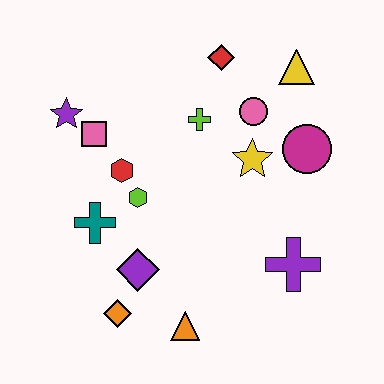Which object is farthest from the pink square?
The purple cross is farthest from the pink square.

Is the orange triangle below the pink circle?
Yes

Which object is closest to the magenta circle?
The yellow star is closest to the magenta circle.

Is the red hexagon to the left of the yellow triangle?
Yes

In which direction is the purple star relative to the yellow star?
The purple star is to the left of the yellow star.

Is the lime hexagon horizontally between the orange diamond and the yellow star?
Yes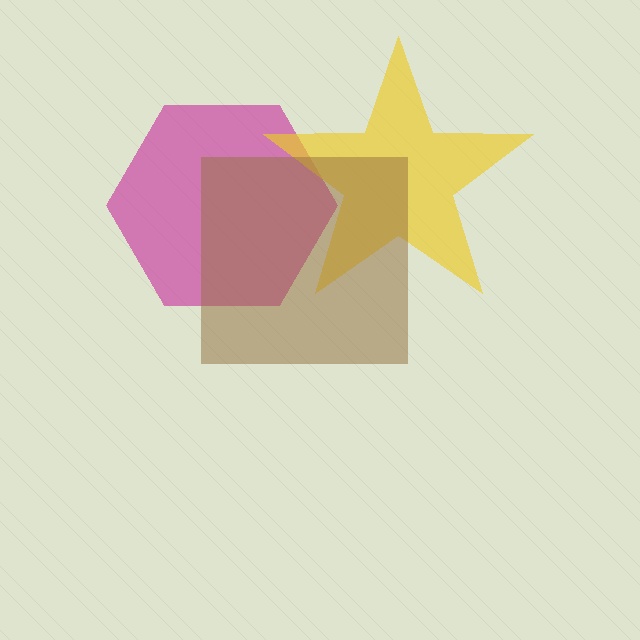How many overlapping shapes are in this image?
There are 3 overlapping shapes in the image.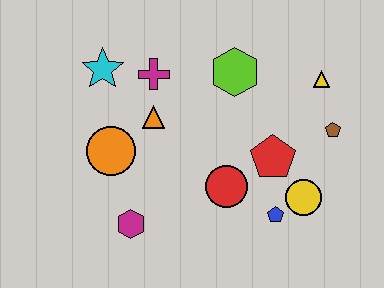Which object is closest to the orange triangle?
The magenta cross is closest to the orange triangle.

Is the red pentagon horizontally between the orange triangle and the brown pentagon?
Yes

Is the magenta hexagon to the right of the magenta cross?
No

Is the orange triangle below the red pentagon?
No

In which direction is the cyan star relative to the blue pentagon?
The cyan star is to the left of the blue pentagon.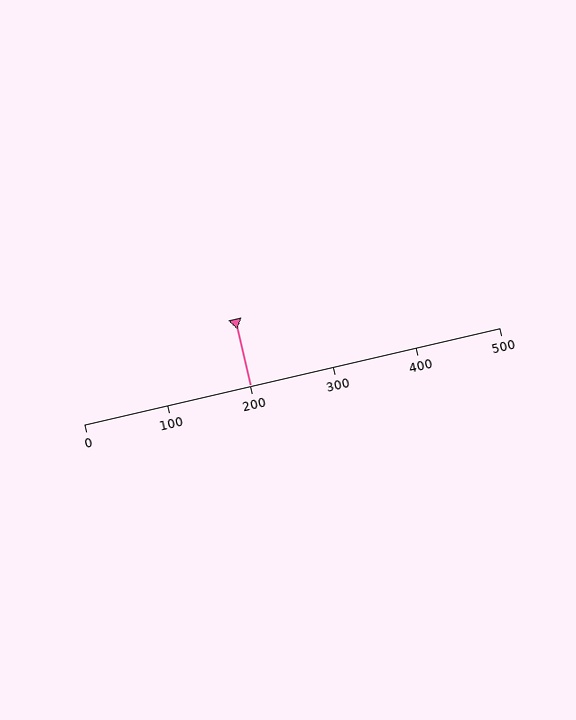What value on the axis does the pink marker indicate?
The marker indicates approximately 200.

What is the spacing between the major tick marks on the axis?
The major ticks are spaced 100 apart.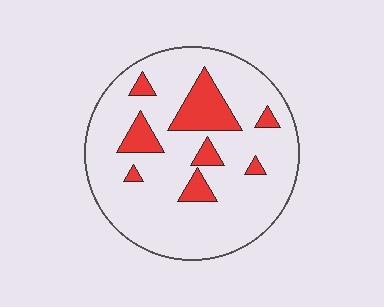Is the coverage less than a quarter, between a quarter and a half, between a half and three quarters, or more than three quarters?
Less than a quarter.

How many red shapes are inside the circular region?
8.